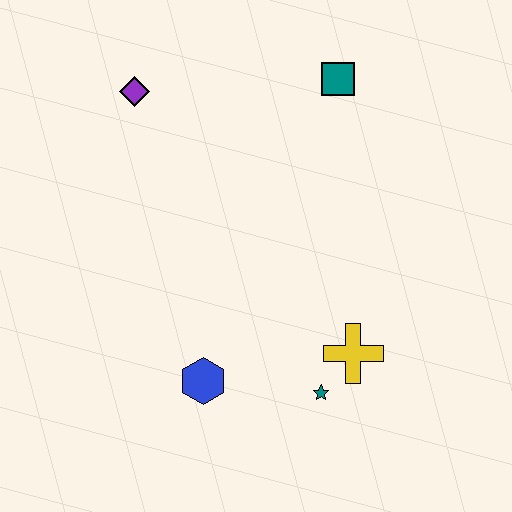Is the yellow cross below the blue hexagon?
No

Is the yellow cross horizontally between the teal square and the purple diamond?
No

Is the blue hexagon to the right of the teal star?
No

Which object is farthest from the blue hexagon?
The teal square is farthest from the blue hexagon.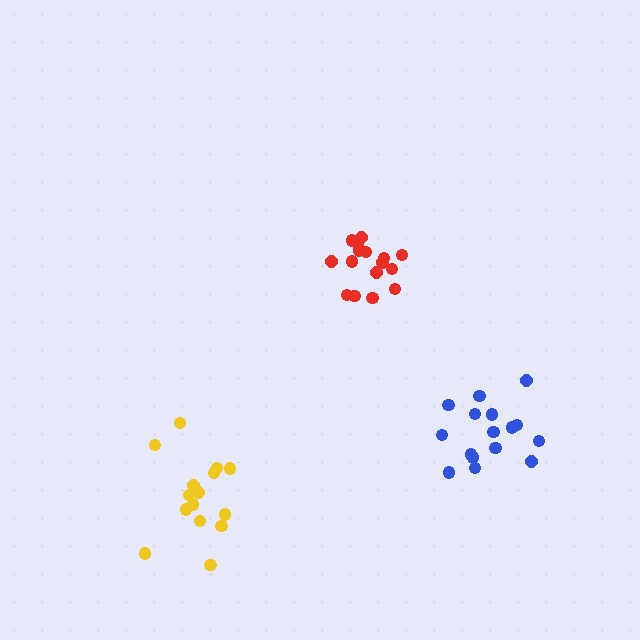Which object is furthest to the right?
The blue cluster is rightmost.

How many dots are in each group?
Group 1: 16 dots, Group 2: 16 dots, Group 3: 16 dots (48 total).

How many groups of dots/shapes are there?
There are 3 groups.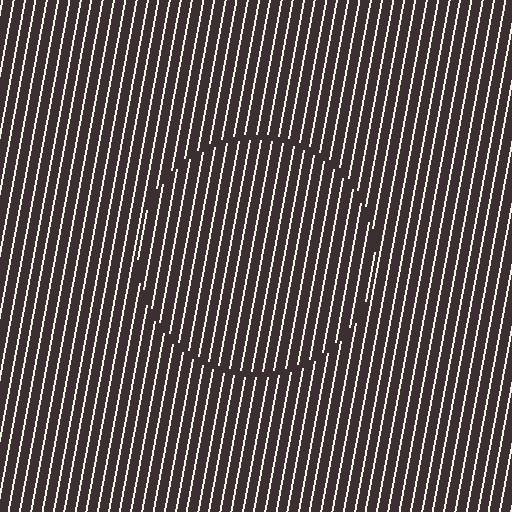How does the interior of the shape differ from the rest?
The interior of the shape contains the same grating, shifted by half a period — the contour is defined by the phase discontinuity where line-ends from the inner and outer gratings abut.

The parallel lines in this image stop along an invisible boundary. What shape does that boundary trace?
An illusory circle. The interior of the shape contains the same grating, shifted by half a period — the contour is defined by the phase discontinuity where line-ends from the inner and outer gratings abut.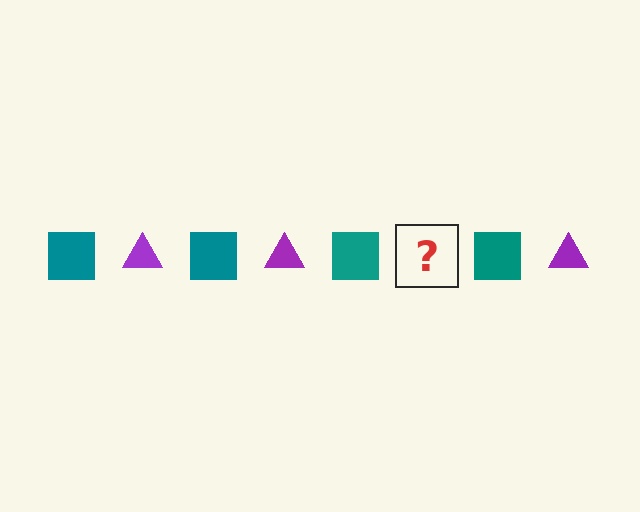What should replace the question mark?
The question mark should be replaced with a purple triangle.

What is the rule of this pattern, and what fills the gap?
The rule is that the pattern alternates between teal square and purple triangle. The gap should be filled with a purple triangle.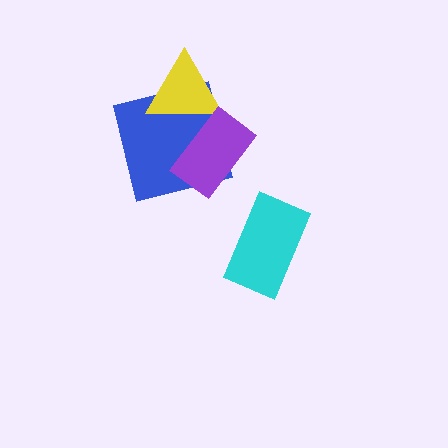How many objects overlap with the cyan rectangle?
0 objects overlap with the cyan rectangle.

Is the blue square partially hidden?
Yes, it is partially covered by another shape.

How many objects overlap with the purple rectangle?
2 objects overlap with the purple rectangle.